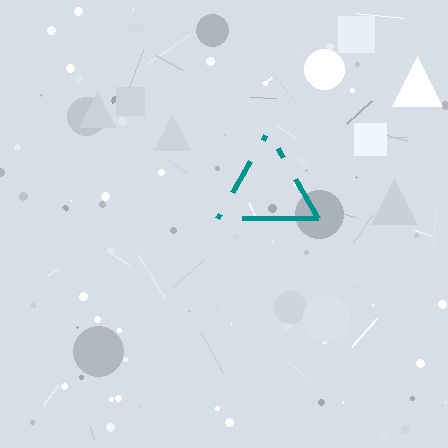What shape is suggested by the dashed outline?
The dashed outline suggests a triangle.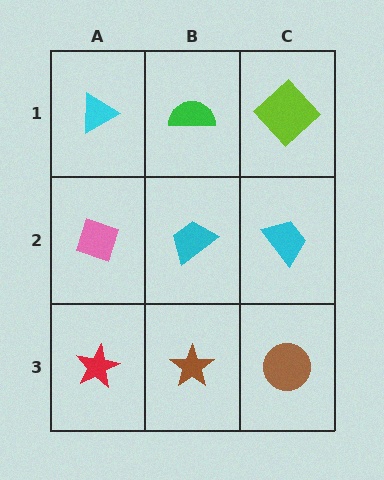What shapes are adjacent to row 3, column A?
A pink diamond (row 2, column A), a brown star (row 3, column B).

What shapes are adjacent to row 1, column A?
A pink diamond (row 2, column A), a green semicircle (row 1, column B).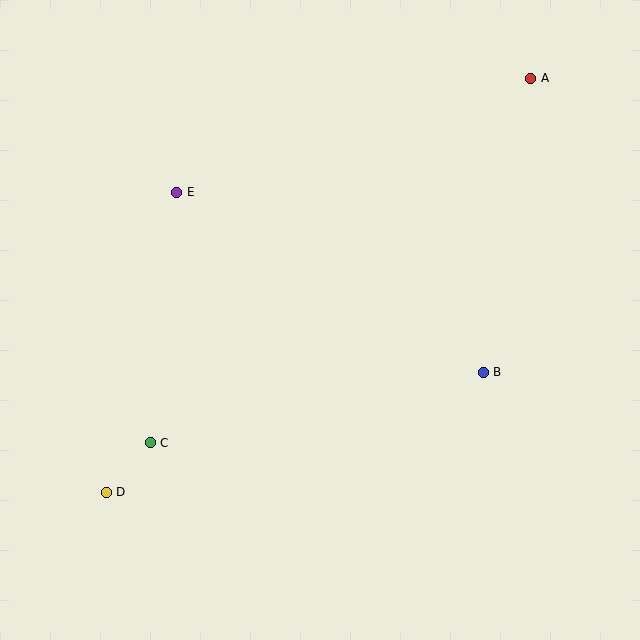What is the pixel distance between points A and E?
The distance between A and E is 372 pixels.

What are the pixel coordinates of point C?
Point C is at (150, 443).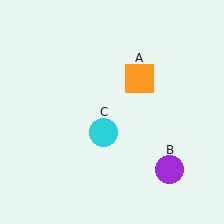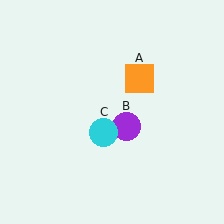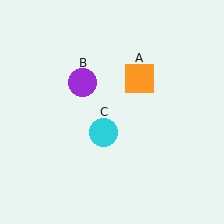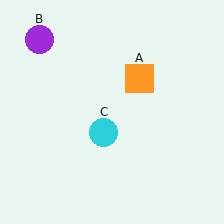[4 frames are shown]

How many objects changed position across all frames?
1 object changed position: purple circle (object B).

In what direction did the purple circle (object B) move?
The purple circle (object B) moved up and to the left.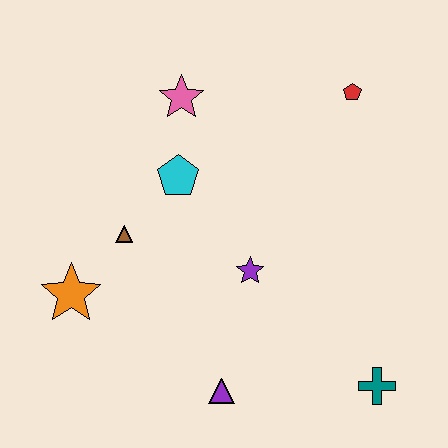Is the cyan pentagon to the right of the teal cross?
No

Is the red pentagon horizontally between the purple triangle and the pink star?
No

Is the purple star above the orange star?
Yes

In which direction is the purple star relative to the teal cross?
The purple star is to the left of the teal cross.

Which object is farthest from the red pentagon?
The orange star is farthest from the red pentagon.